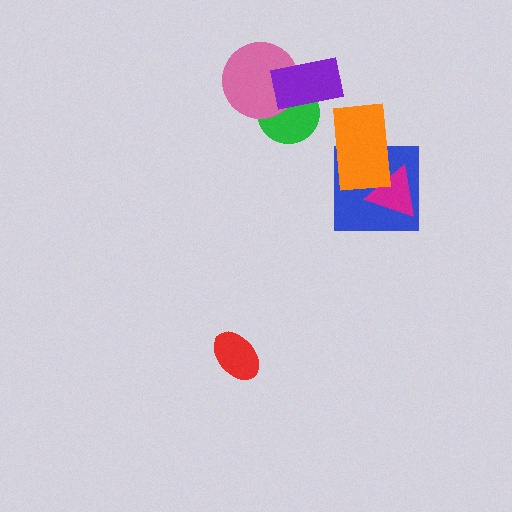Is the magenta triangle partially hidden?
Yes, it is partially covered by another shape.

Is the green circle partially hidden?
Yes, it is partially covered by another shape.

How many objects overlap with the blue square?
2 objects overlap with the blue square.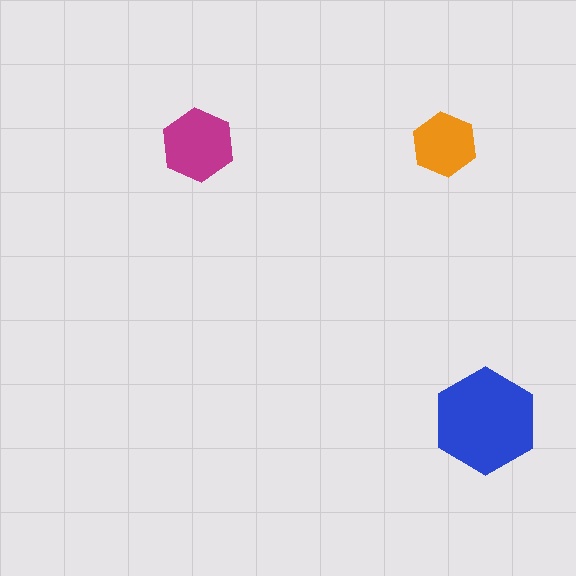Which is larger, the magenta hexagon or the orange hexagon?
The magenta one.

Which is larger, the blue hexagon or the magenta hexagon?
The blue one.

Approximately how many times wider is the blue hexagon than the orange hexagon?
About 1.5 times wider.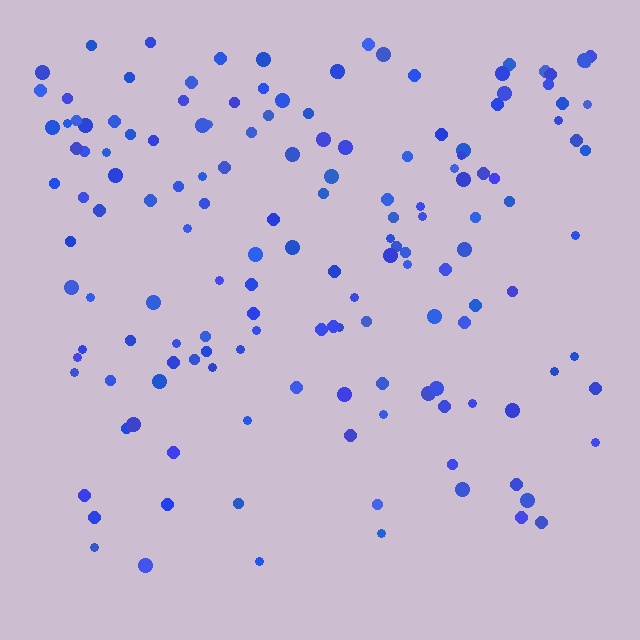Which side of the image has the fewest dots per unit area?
The bottom.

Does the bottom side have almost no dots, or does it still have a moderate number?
Still a moderate number, just noticeably fewer than the top.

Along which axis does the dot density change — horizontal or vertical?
Vertical.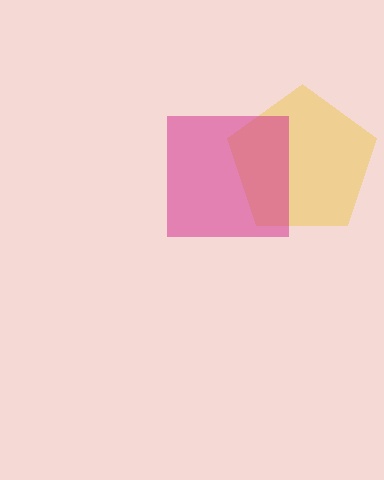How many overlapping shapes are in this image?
There are 2 overlapping shapes in the image.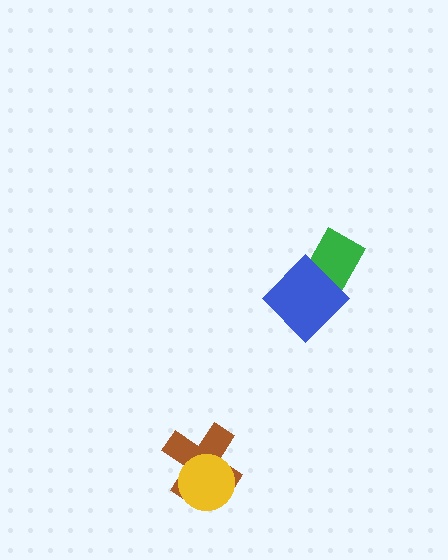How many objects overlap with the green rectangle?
1 object overlaps with the green rectangle.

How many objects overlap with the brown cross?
1 object overlaps with the brown cross.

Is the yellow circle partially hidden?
No, no other shape covers it.